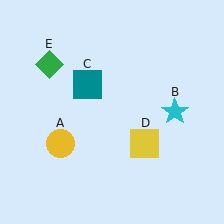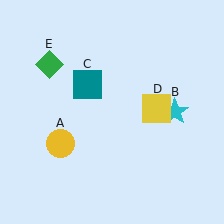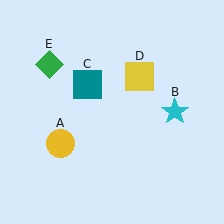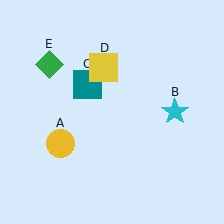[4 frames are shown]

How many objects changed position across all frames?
1 object changed position: yellow square (object D).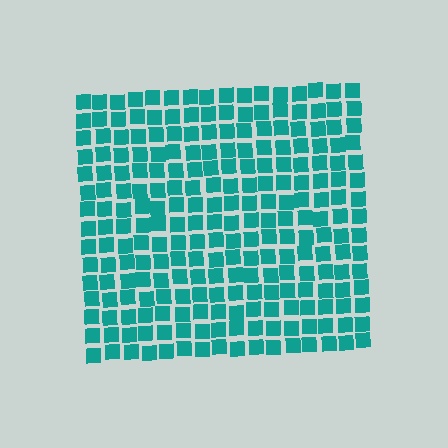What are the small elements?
The small elements are squares.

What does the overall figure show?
The overall figure shows a square.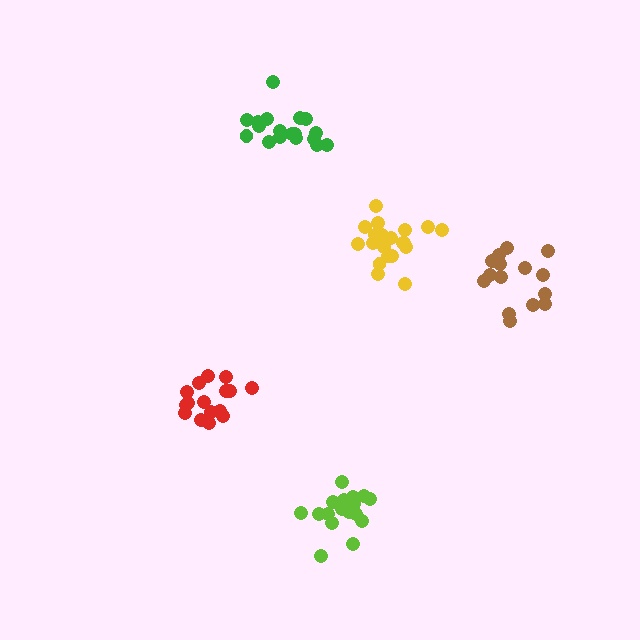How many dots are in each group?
Group 1: 20 dots, Group 2: 15 dots, Group 3: 16 dots, Group 4: 17 dots, Group 5: 18 dots (86 total).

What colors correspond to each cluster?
The clusters are colored: yellow, brown, red, lime, green.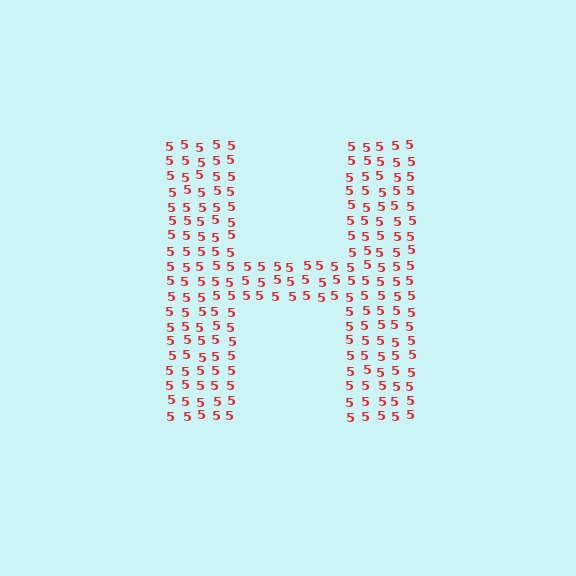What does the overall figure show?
The overall figure shows the letter H.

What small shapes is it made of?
It is made of small digit 5's.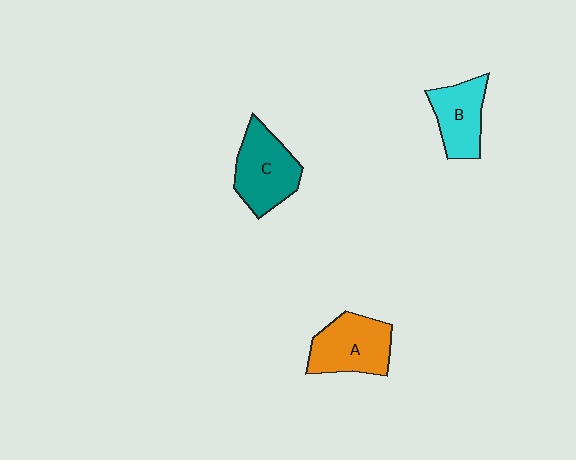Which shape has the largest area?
Shape C (teal).